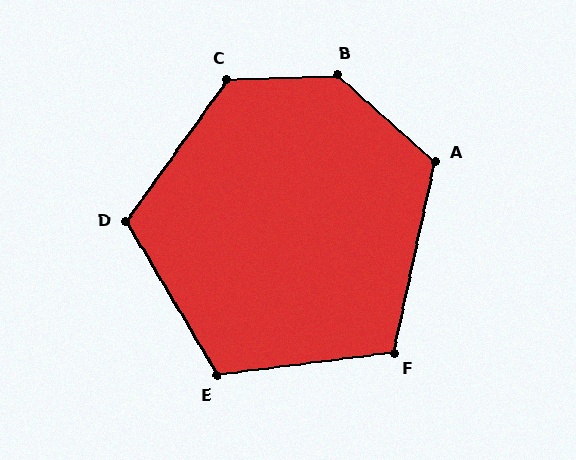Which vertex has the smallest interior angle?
F, at approximately 110 degrees.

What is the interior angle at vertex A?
Approximately 119 degrees (obtuse).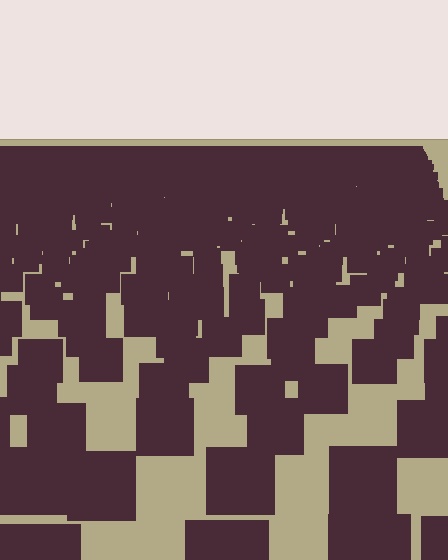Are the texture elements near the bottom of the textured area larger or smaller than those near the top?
Larger. Near the bottom, elements are closer to the viewer and appear at a bigger on-screen size.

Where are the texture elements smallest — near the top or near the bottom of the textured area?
Near the top.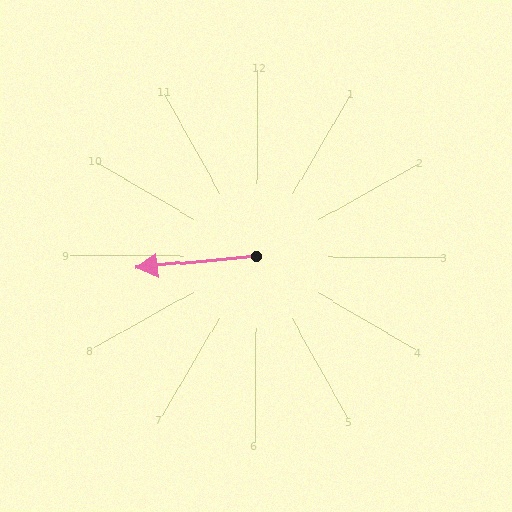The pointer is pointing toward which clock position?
Roughly 9 o'clock.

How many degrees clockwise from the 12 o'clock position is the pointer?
Approximately 264 degrees.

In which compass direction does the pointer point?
West.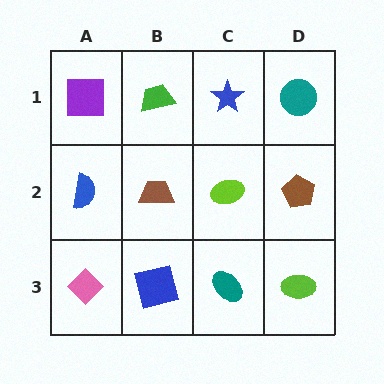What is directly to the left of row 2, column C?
A brown trapezoid.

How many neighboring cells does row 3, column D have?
2.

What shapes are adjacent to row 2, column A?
A purple square (row 1, column A), a pink diamond (row 3, column A), a brown trapezoid (row 2, column B).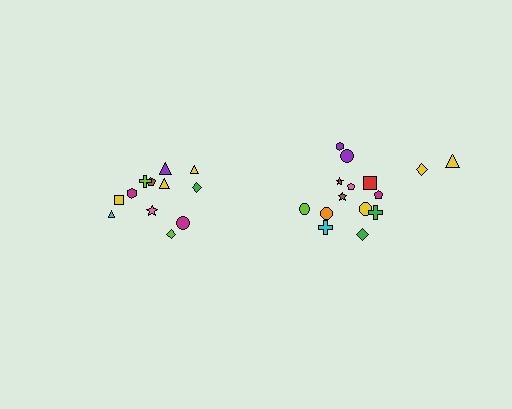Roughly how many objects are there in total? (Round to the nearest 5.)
Roughly 25 objects in total.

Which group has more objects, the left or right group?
The right group.